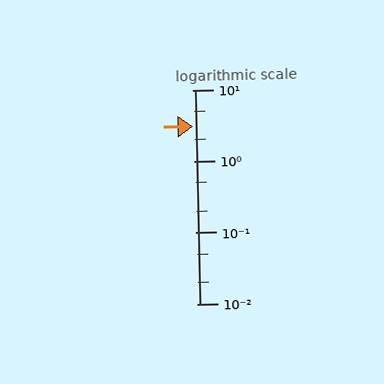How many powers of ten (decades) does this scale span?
The scale spans 3 decades, from 0.01 to 10.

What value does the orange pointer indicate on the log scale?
The pointer indicates approximately 3.1.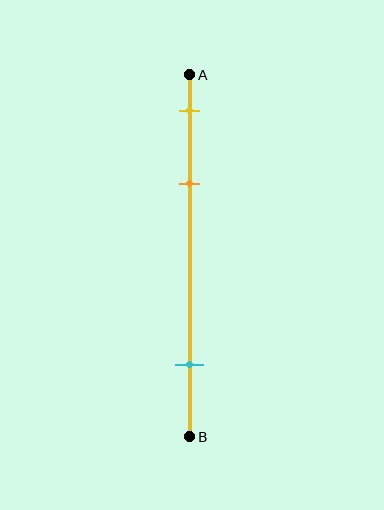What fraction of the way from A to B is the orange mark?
The orange mark is approximately 30% (0.3) of the way from A to B.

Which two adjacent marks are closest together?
The yellow and orange marks are the closest adjacent pair.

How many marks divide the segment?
There are 3 marks dividing the segment.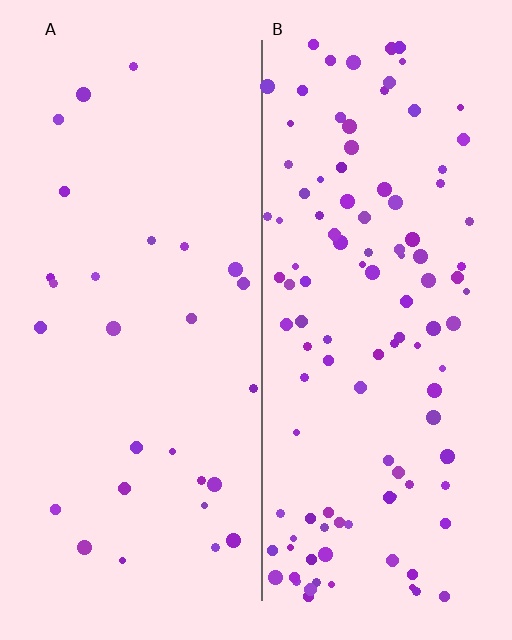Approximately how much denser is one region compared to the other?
Approximately 4.0× — region B over region A.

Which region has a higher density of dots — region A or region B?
B (the right).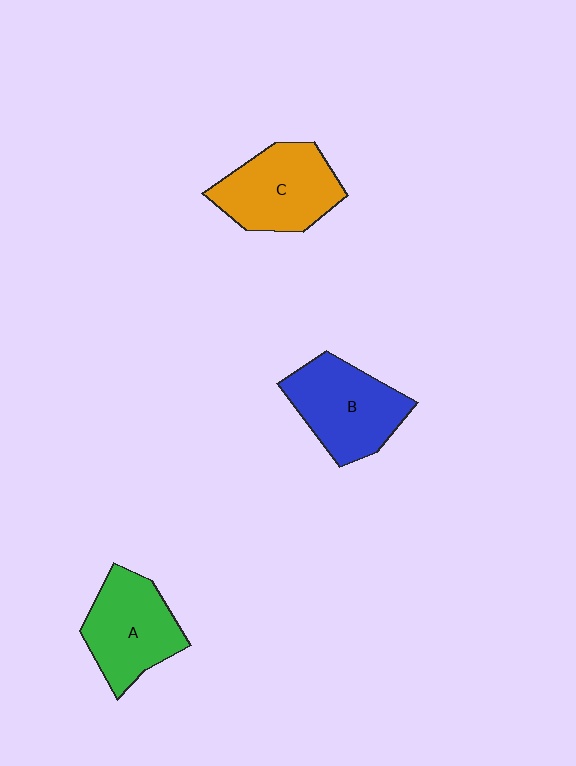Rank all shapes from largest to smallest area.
From largest to smallest: B (blue), C (orange), A (green).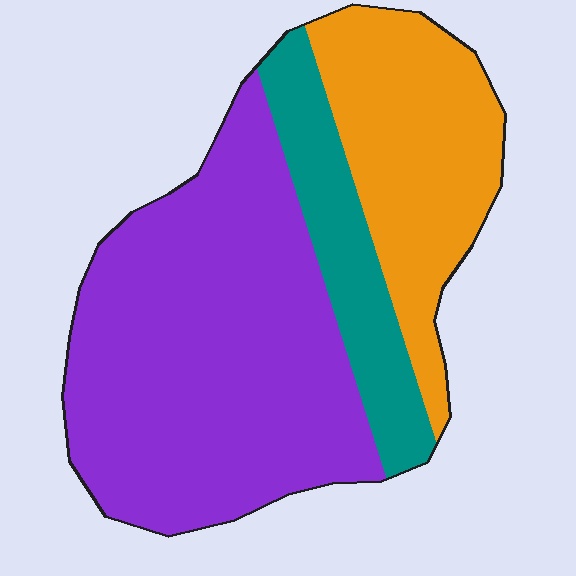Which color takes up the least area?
Teal, at roughly 15%.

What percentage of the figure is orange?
Orange takes up about one quarter (1/4) of the figure.